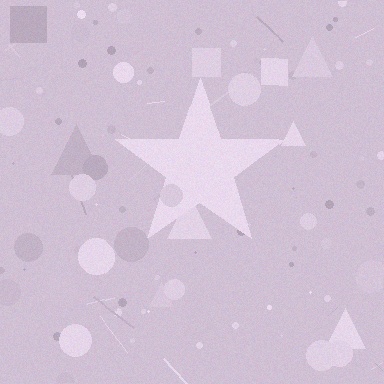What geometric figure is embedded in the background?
A star is embedded in the background.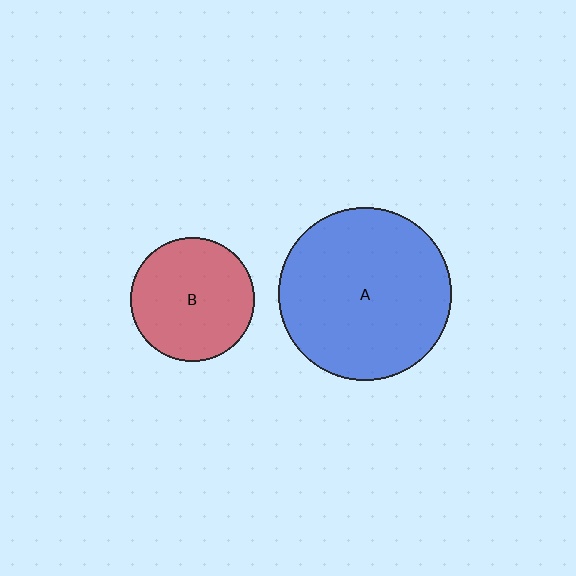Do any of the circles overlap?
No, none of the circles overlap.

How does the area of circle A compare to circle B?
Approximately 1.9 times.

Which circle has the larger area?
Circle A (blue).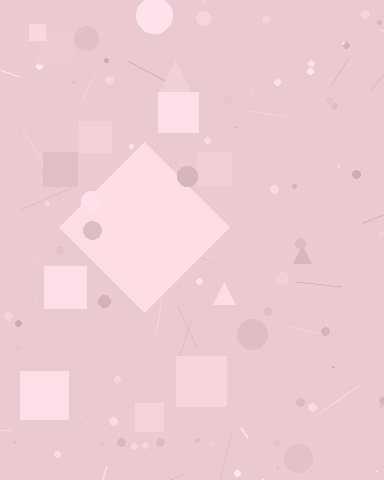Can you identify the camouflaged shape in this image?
The camouflaged shape is a diamond.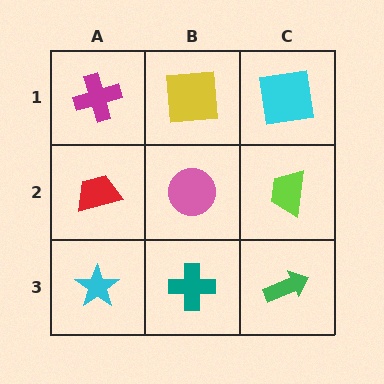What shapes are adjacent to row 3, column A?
A red trapezoid (row 2, column A), a teal cross (row 3, column B).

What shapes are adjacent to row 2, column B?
A yellow square (row 1, column B), a teal cross (row 3, column B), a red trapezoid (row 2, column A), a lime trapezoid (row 2, column C).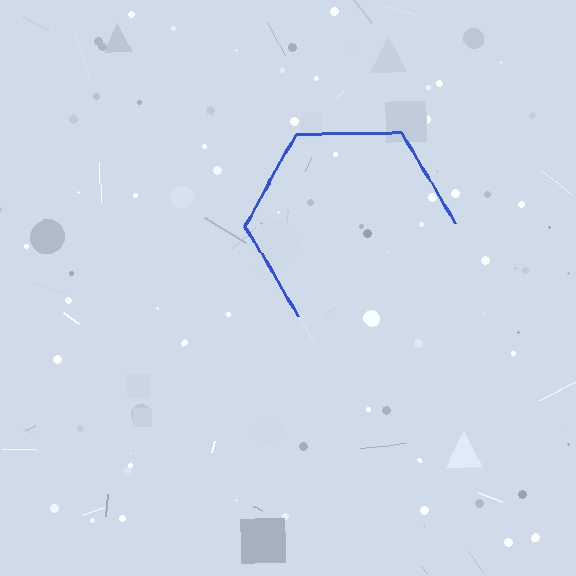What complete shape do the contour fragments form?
The contour fragments form a hexagon.